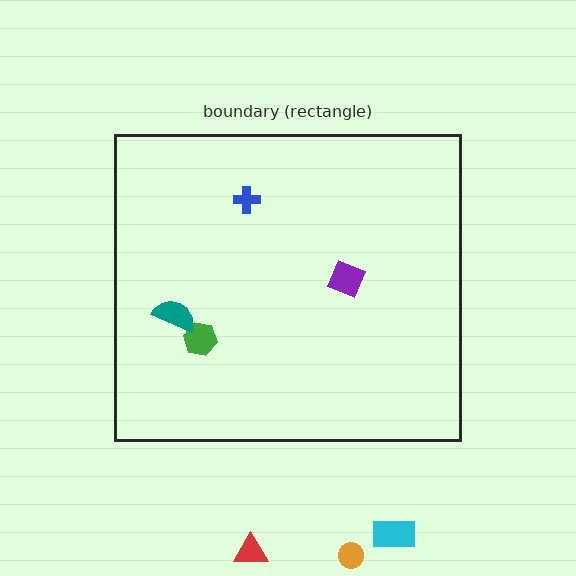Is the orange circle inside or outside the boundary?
Outside.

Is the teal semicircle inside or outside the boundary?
Inside.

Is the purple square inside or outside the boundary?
Inside.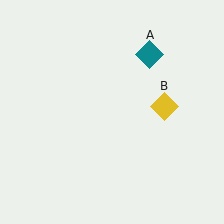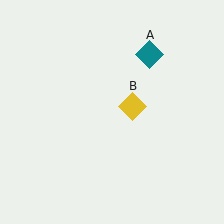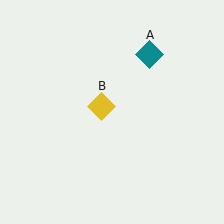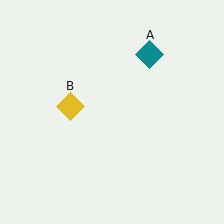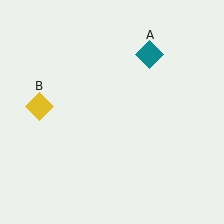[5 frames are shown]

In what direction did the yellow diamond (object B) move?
The yellow diamond (object B) moved left.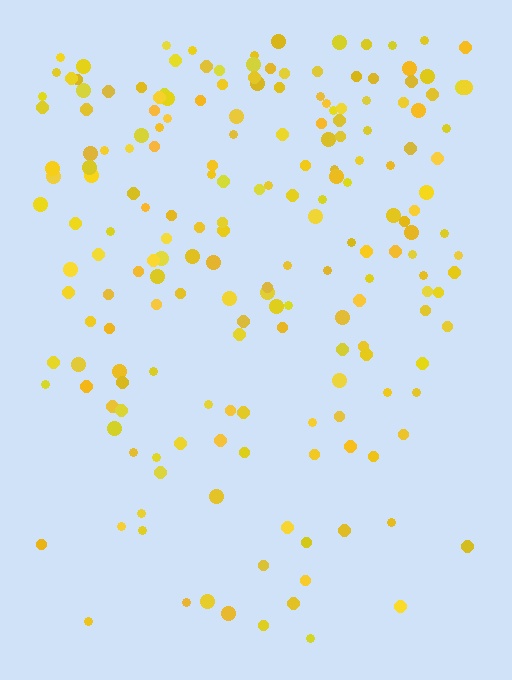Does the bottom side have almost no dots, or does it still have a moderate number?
Still a moderate number, just noticeably fewer than the top.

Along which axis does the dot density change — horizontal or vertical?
Vertical.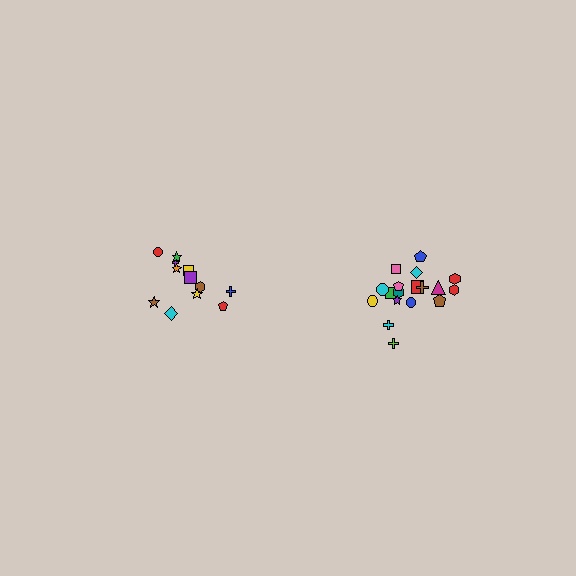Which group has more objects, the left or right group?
The right group.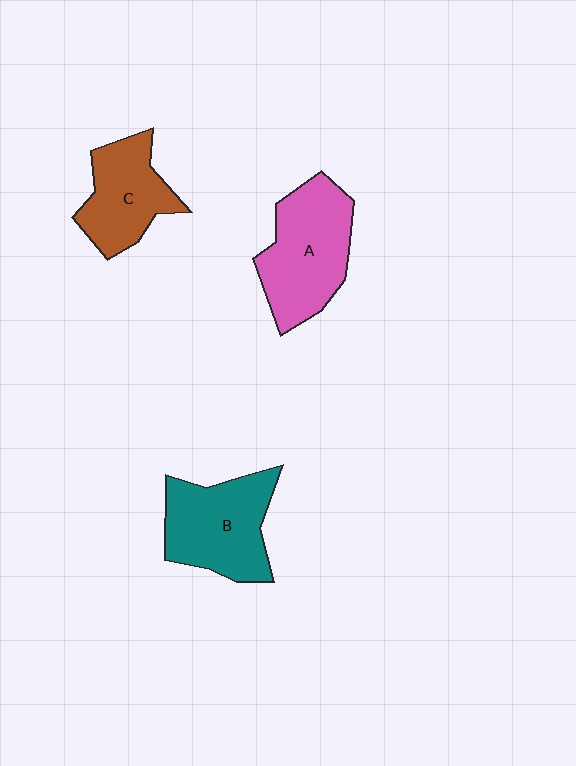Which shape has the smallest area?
Shape C (brown).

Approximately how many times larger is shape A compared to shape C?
Approximately 1.3 times.